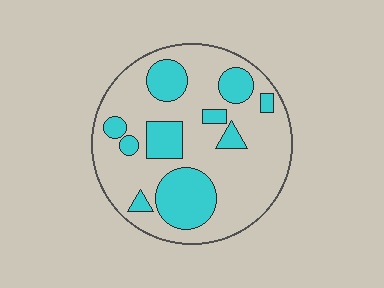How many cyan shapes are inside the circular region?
10.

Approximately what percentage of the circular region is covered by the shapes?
Approximately 30%.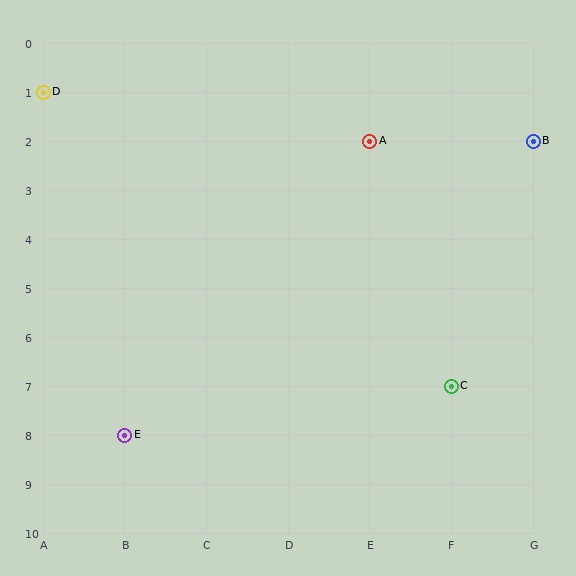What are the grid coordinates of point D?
Point D is at grid coordinates (A, 1).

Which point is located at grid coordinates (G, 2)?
Point B is at (G, 2).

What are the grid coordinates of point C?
Point C is at grid coordinates (F, 7).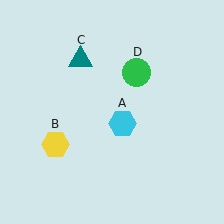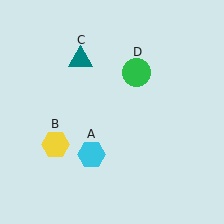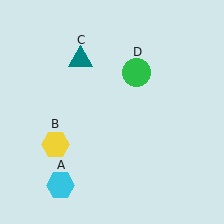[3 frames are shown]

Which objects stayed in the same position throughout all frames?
Yellow hexagon (object B) and teal triangle (object C) and green circle (object D) remained stationary.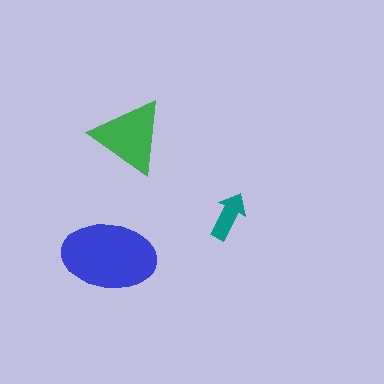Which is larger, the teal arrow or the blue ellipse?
The blue ellipse.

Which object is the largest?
The blue ellipse.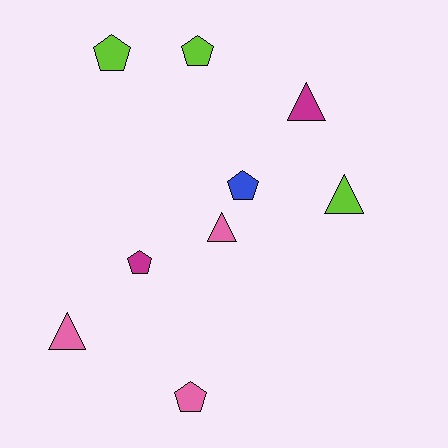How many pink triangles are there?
There are 2 pink triangles.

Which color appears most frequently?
Pink, with 3 objects.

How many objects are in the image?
There are 9 objects.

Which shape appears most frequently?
Pentagon, with 5 objects.